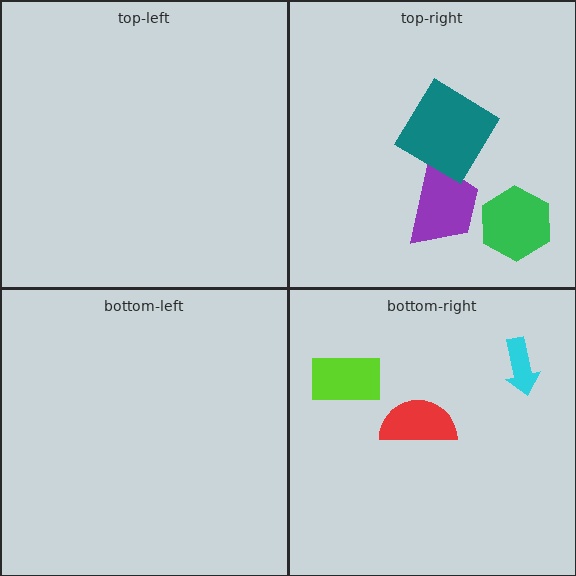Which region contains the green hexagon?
The top-right region.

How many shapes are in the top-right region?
3.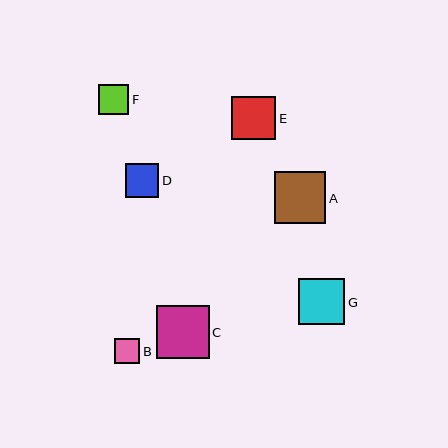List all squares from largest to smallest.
From largest to smallest: C, A, G, E, D, F, B.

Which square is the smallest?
Square B is the smallest with a size of approximately 25 pixels.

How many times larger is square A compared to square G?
Square A is approximately 1.1 times the size of square G.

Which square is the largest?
Square C is the largest with a size of approximately 53 pixels.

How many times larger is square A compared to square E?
Square A is approximately 1.2 times the size of square E.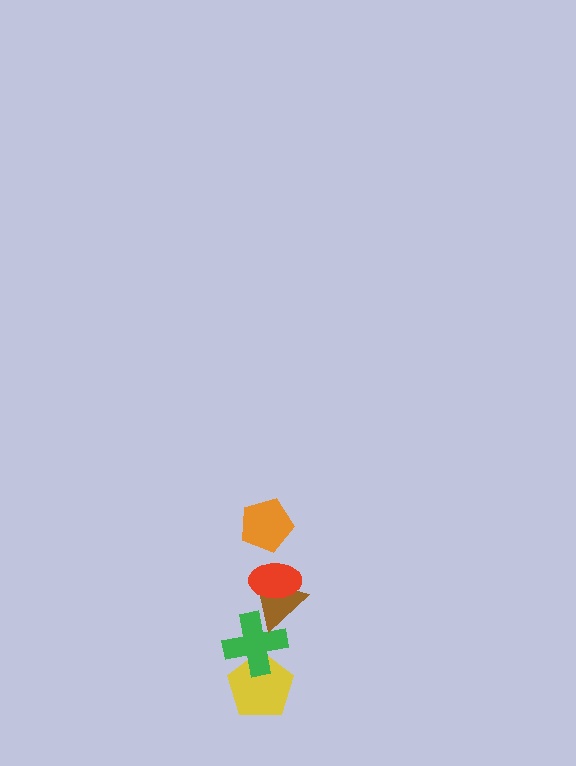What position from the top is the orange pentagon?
The orange pentagon is 1st from the top.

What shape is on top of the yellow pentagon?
The green cross is on top of the yellow pentagon.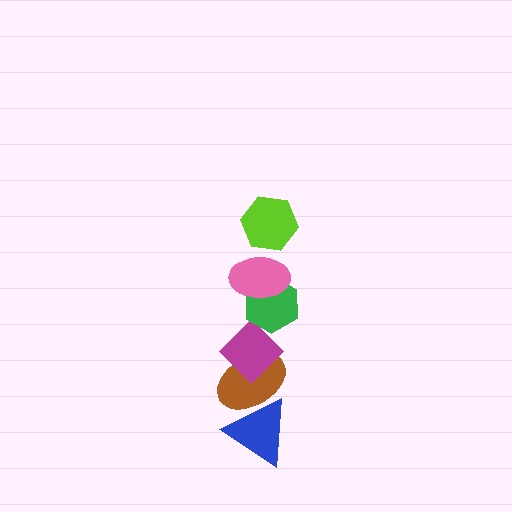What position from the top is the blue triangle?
The blue triangle is 6th from the top.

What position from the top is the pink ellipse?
The pink ellipse is 2nd from the top.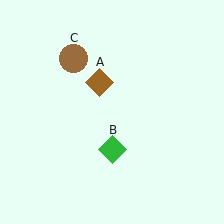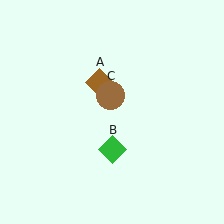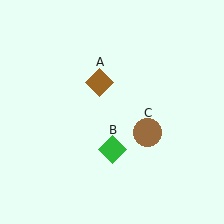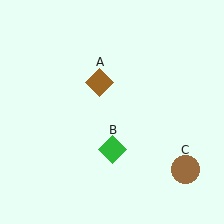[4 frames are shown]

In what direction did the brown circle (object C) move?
The brown circle (object C) moved down and to the right.